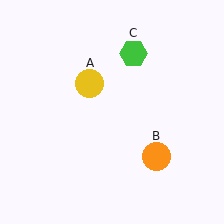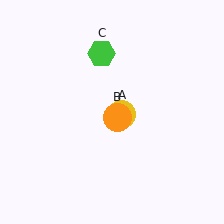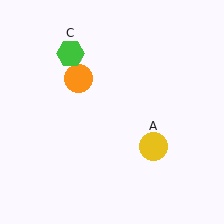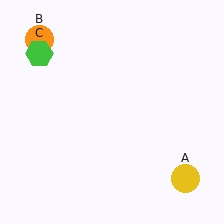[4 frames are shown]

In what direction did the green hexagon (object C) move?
The green hexagon (object C) moved left.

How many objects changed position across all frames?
3 objects changed position: yellow circle (object A), orange circle (object B), green hexagon (object C).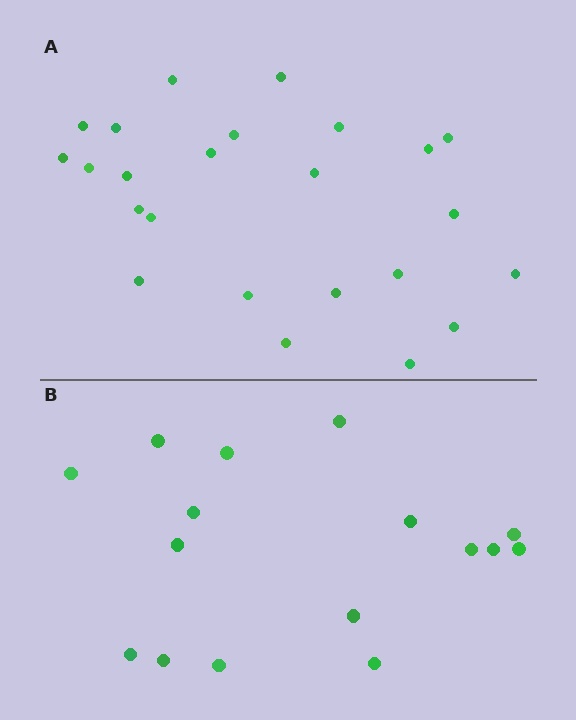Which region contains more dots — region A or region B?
Region A (the top region) has more dots.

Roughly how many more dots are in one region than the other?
Region A has roughly 8 or so more dots than region B.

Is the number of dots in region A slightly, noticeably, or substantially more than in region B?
Region A has substantially more. The ratio is roughly 1.5 to 1.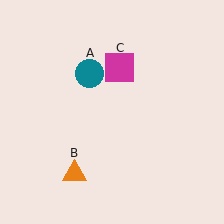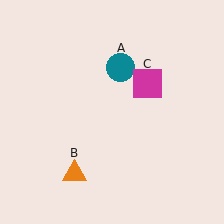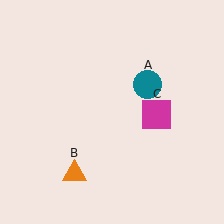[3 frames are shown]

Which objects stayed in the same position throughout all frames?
Orange triangle (object B) remained stationary.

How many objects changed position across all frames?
2 objects changed position: teal circle (object A), magenta square (object C).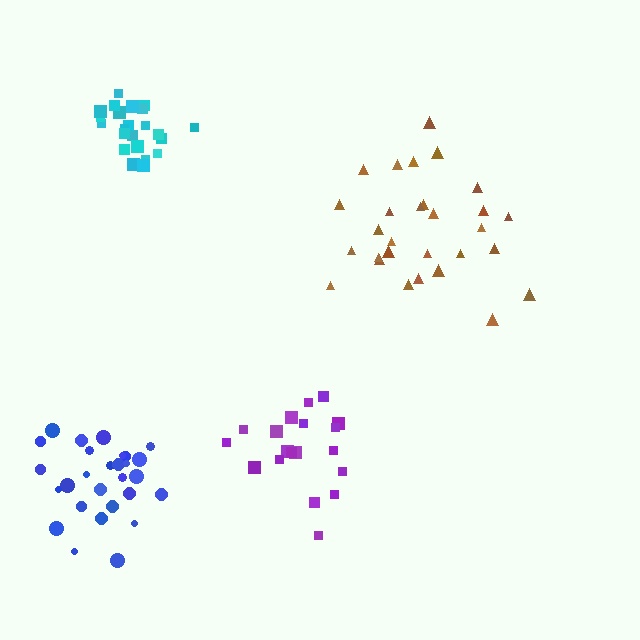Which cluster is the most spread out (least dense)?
Brown.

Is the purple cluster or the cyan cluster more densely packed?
Cyan.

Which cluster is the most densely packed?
Cyan.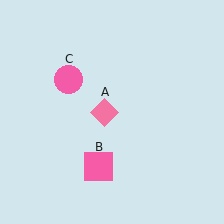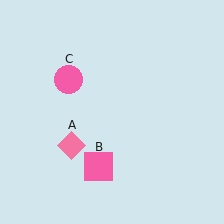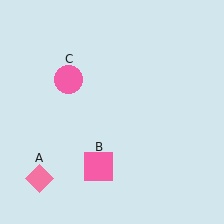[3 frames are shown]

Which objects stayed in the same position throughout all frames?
Pink square (object B) and pink circle (object C) remained stationary.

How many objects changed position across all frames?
1 object changed position: pink diamond (object A).